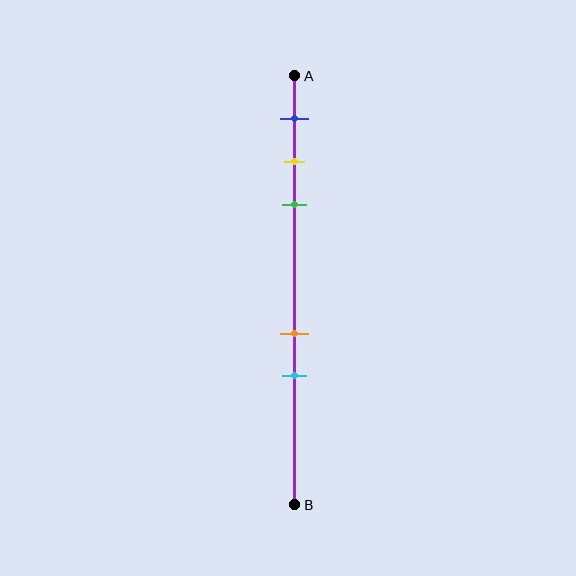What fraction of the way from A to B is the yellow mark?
The yellow mark is approximately 20% (0.2) of the way from A to B.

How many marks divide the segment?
There are 5 marks dividing the segment.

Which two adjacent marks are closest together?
The yellow and green marks are the closest adjacent pair.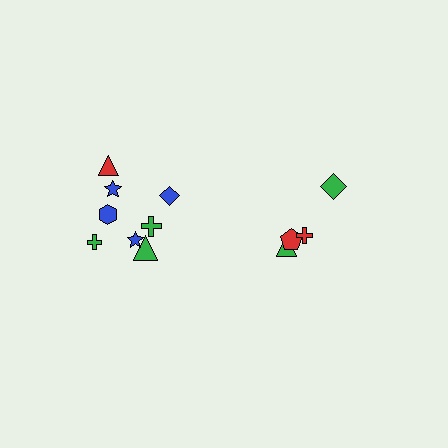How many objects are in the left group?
There are 8 objects.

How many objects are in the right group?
There are 4 objects.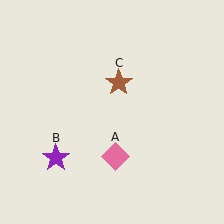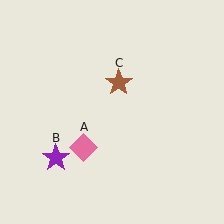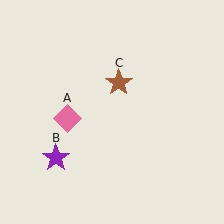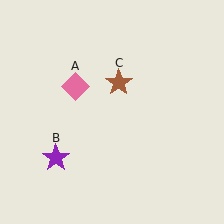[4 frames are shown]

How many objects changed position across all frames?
1 object changed position: pink diamond (object A).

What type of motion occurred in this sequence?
The pink diamond (object A) rotated clockwise around the center of the scene.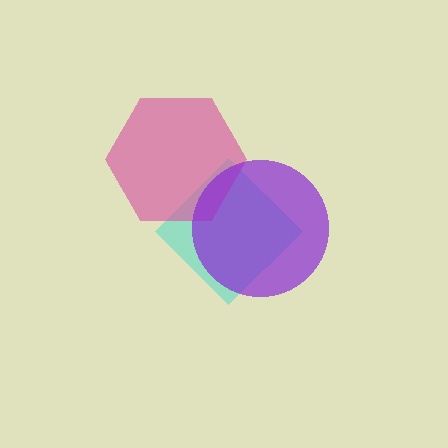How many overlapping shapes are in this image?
There are 3 overlapping shapes in the image.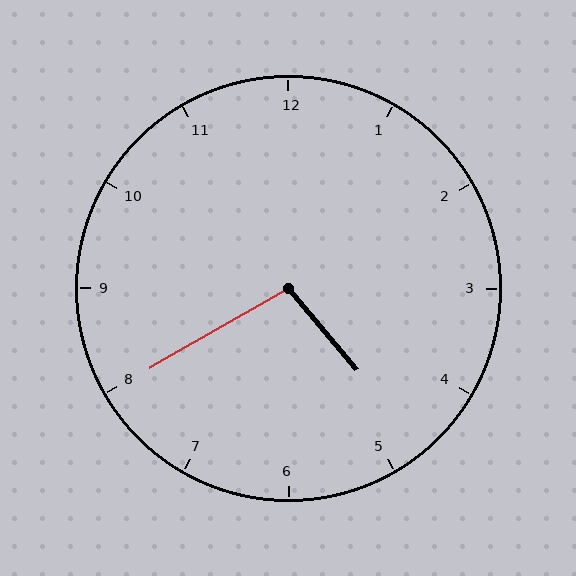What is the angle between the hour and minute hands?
Approximately 100 degrees.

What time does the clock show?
4:40.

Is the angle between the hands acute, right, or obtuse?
It is obtuse.